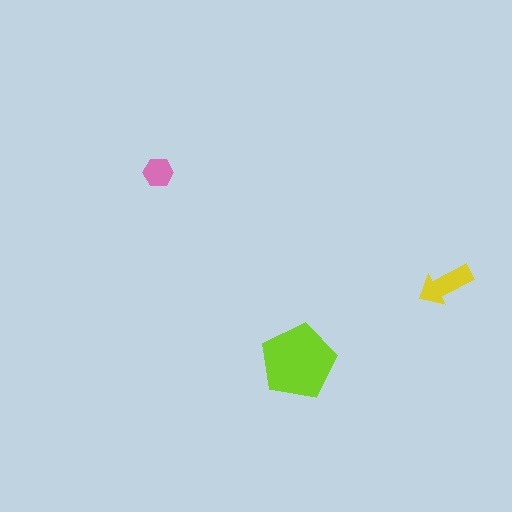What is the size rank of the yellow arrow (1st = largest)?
2nd.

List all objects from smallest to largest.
The pink hexagon, the yellow arrow, the lime pentagon.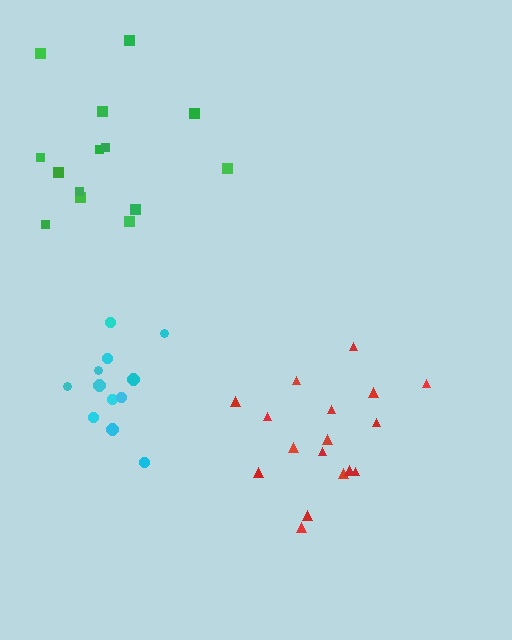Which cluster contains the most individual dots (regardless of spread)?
Red (17).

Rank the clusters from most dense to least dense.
red, cyan, green.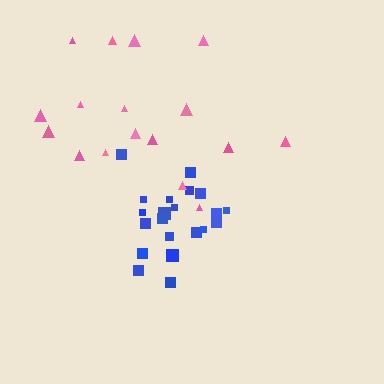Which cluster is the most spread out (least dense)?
Pink.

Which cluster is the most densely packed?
Blue.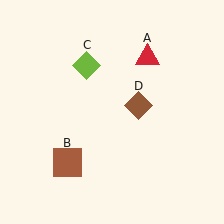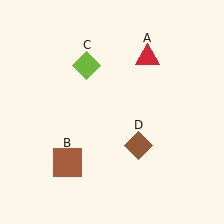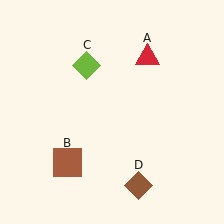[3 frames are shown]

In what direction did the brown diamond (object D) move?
The brown diamond (object D) moved down.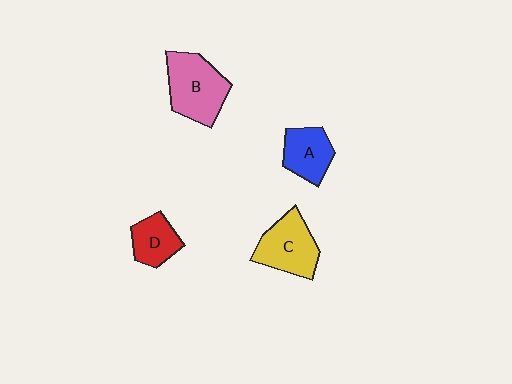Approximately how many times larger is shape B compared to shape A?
Approximately 1.5 times.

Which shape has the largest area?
Shape B (pink).